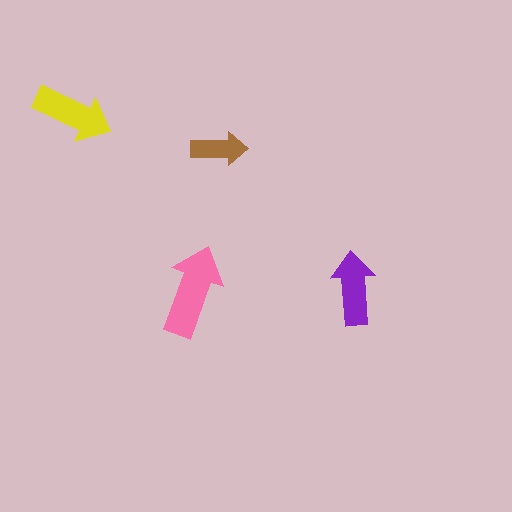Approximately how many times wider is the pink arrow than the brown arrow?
About 1.5 times wider.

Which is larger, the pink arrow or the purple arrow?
The pink one.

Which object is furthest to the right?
The purple arrow is rightmost.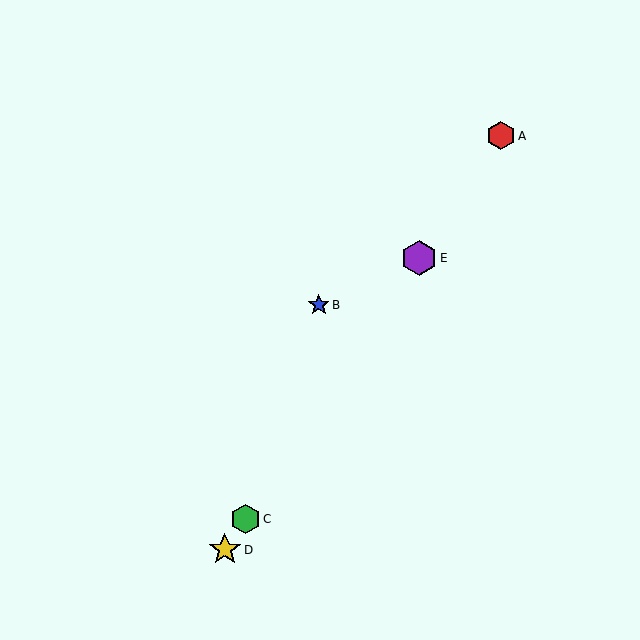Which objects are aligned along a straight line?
Objects A, C, D, E are aligned along a straight line.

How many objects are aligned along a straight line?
4 objects (A, C, D, E) are aligned along a straight line.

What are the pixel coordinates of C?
Object C is at (246, 519).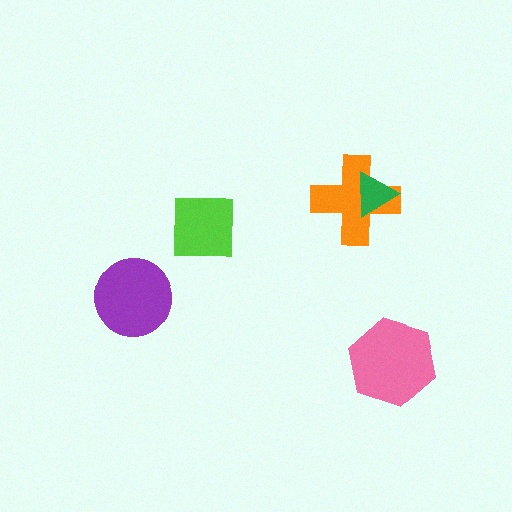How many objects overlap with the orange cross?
1 object overlaps with the orange cross.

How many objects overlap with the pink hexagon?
0 objects overlap with the pink hexagon.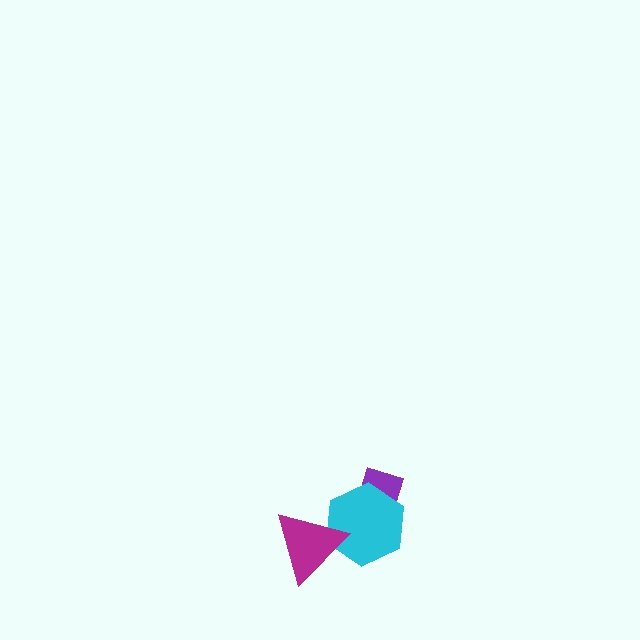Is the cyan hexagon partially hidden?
Yes, it is partially covered by another shape.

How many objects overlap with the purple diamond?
1 object overlaps with the purple diamond.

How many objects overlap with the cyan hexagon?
2 objects overlap with the cyan hexagon.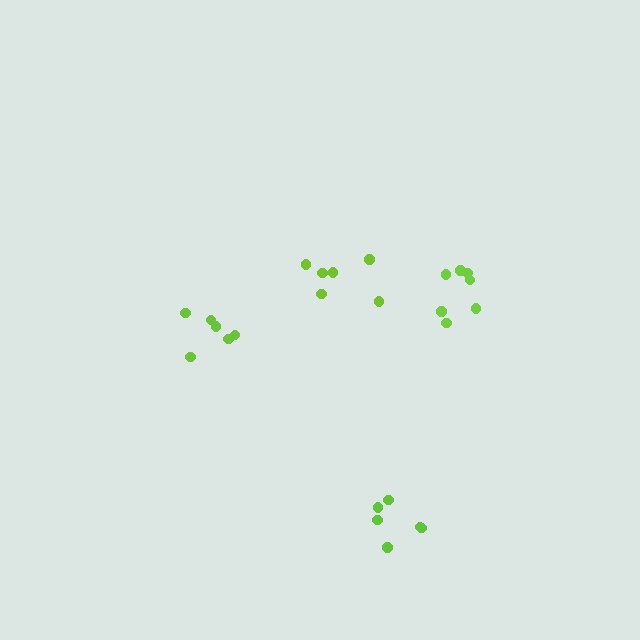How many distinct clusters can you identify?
There are 4 distinct clusters.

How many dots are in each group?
Group 1: 7 dots, Group 2: 6 dots, Group 3: 6 dots, Group 4: 6 dots (25 total).